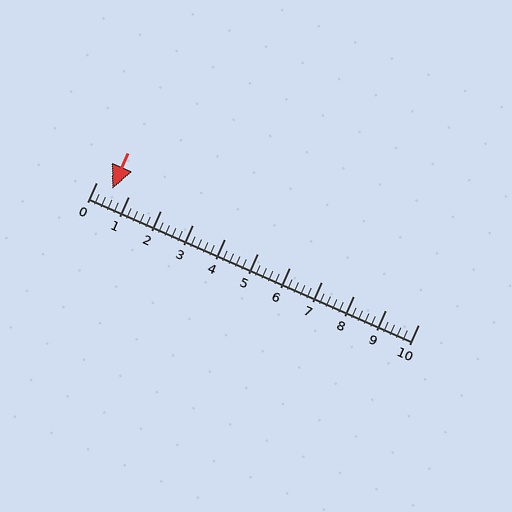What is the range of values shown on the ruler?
The ruler shows values from 0 to 10.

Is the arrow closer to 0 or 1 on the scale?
The arrow is closer to 1.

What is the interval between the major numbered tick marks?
The major tick marks are spaced 1 units apart.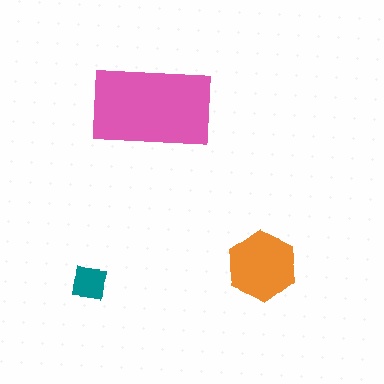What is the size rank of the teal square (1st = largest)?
3rd.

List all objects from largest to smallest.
The pink rectangle, the orange hexagon, the teal square.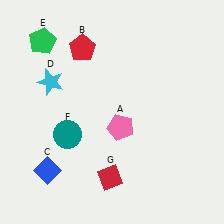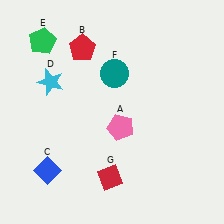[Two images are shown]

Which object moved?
The teal circle (F) moved up.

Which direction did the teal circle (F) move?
The teal circle (F) moved up.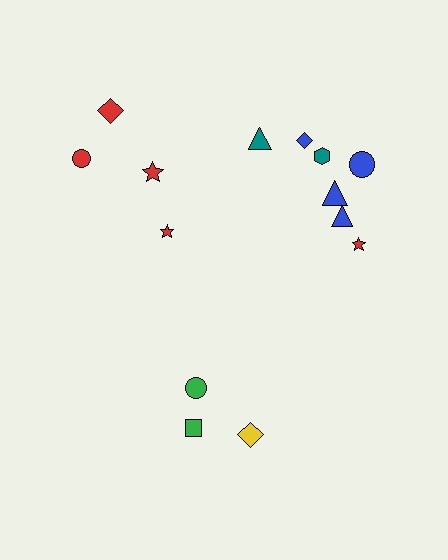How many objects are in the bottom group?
There are 3 objects.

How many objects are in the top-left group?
There are 4 objects.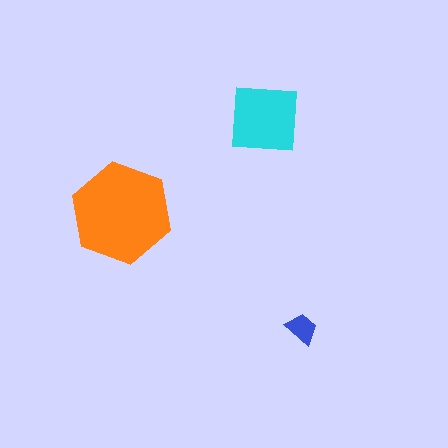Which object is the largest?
The orange hexagon.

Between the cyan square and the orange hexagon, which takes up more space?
The orange hexagon.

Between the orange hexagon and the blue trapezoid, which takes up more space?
The orange hexagon.